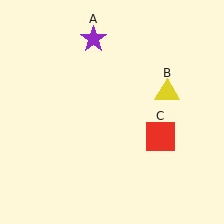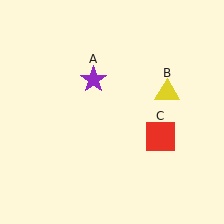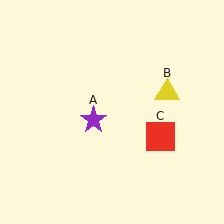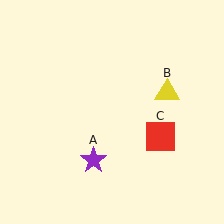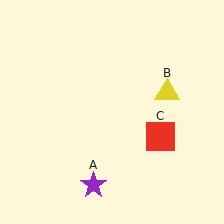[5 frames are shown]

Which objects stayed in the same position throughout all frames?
Yellow triangle (object B) and red square (object C) remained stationary.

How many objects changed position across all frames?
1 object changed position: purple star (object A).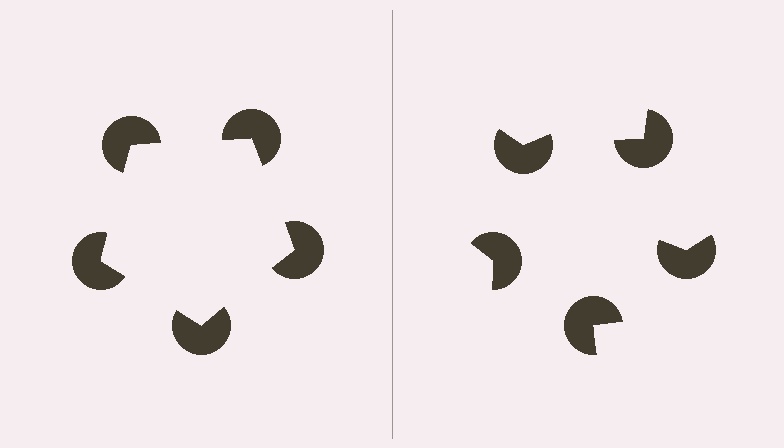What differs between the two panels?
The pac-man discs are positioned identically on both sides; only the wedge orientations differ. On the left they align to a pentagon; on the right they are misaligned.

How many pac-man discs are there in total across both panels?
10 — 5 on each side.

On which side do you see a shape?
An illusory pentagon appears on the left side. On the right side the wedge cuts are rotated, so no coherent shape forms.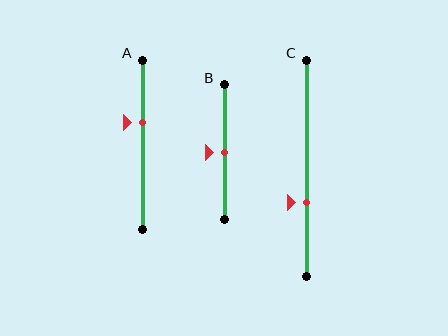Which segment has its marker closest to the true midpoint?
Segment B has its marker closest to the true midpoint.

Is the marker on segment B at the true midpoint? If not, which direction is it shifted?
Yes, the marker on segment B is at the true midpoint.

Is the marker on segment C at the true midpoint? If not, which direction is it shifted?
No, the marker on segment C is shifted downward by about 16% of the segment length.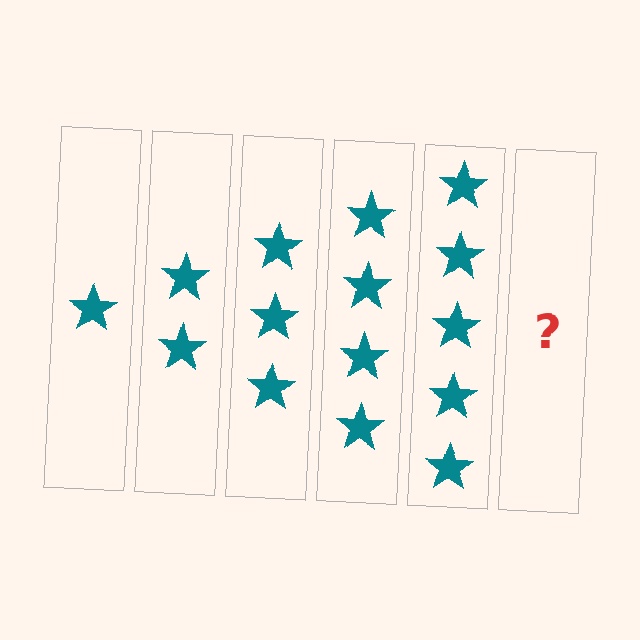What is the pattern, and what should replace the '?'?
The pattern is that each step adds one more star. The '?' should be 6 stars.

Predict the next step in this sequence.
The next step is 6 stars.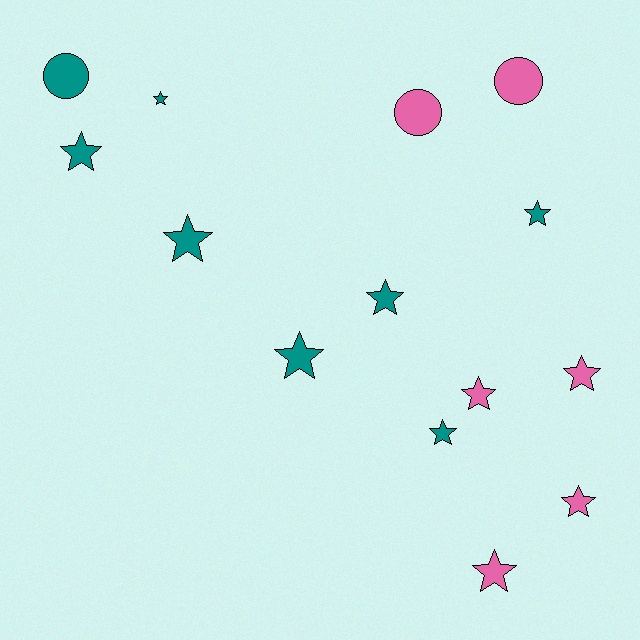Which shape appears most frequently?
Star, with 11 objects.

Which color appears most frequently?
Teal, with 8 objects.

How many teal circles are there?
There is 1 teal circle.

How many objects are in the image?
There are 14 objects.